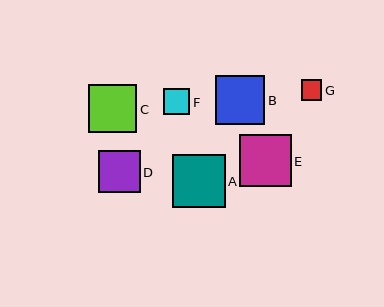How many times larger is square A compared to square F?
Square A is approximately 2.1 times the size of square F.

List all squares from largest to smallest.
From largest to smallest: A, E, B, C, D, F, G.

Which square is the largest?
Square A is the largest with a size of approximately 53 pixels.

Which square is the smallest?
Square G is the smallest with a size of approximately 21 pixels.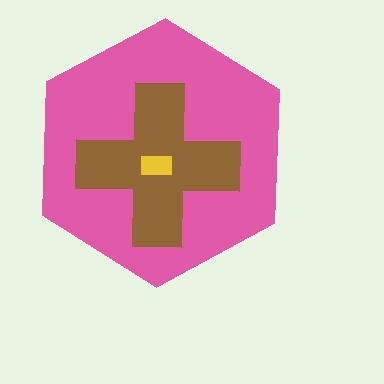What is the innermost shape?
The yellow rectangle.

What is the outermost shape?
The pink hexagon.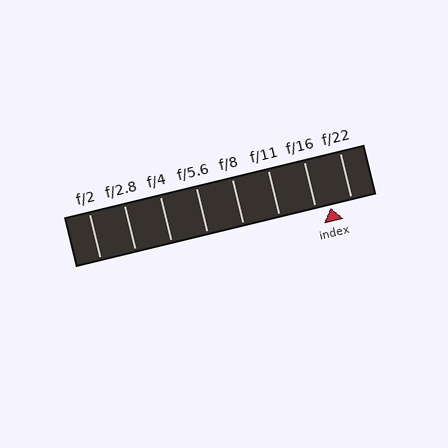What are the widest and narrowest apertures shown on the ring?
The widest aperture shown is f/2 and the narrowest is f/22.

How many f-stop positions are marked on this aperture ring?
There are 8 f-stop positions marked.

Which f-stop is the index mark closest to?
The index mark is closest to f/16.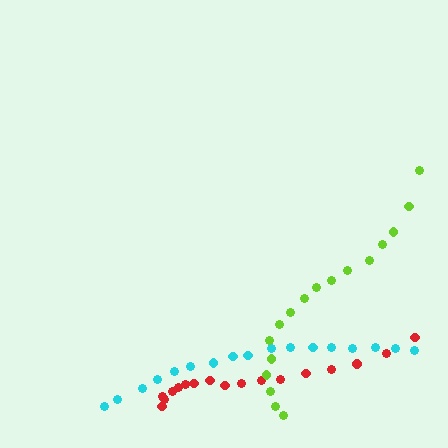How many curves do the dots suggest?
There are 3 distinct paths.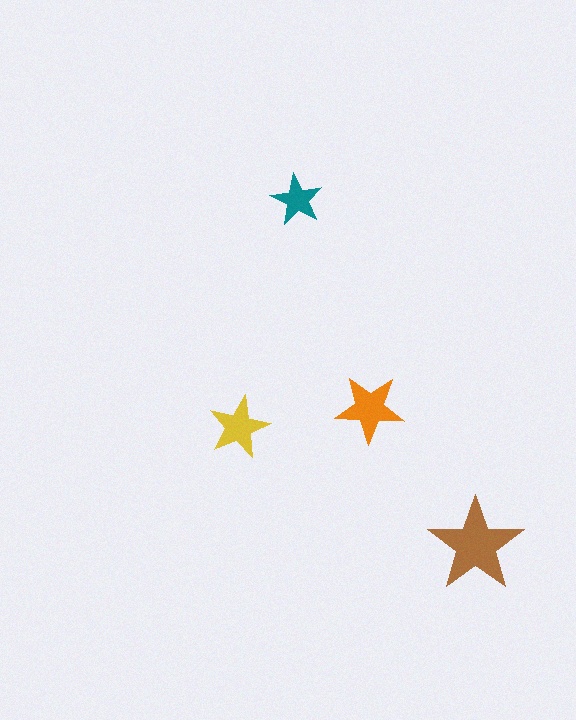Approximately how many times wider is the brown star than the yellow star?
About 1.5 times wider.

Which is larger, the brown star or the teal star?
The brown one.